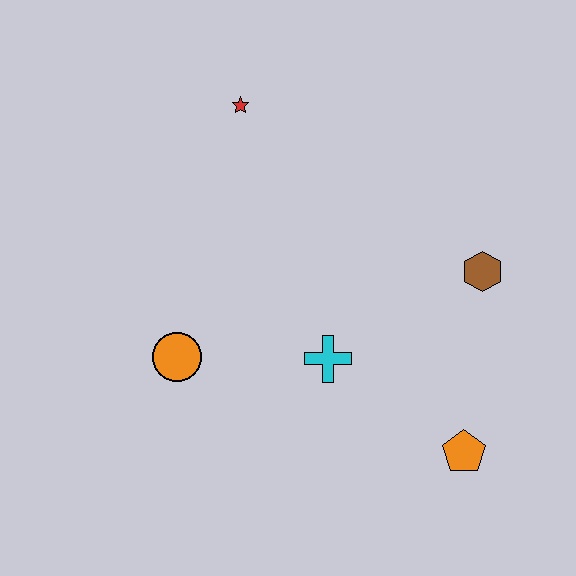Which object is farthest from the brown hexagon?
The orange circle is farthest from the brown hexagon.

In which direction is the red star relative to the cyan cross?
The red star is above the cyan cross.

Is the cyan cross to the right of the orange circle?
Yes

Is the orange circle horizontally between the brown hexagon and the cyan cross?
No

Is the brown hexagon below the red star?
Yes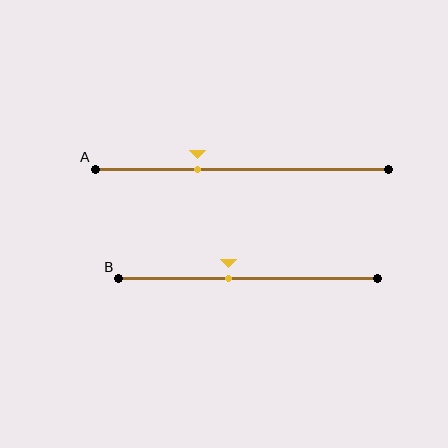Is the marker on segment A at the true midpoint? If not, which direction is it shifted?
No, the marker on segment A is shifted to the left by about 15% of the segment length.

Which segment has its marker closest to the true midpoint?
Segment B has its marker closest to the true midpoint.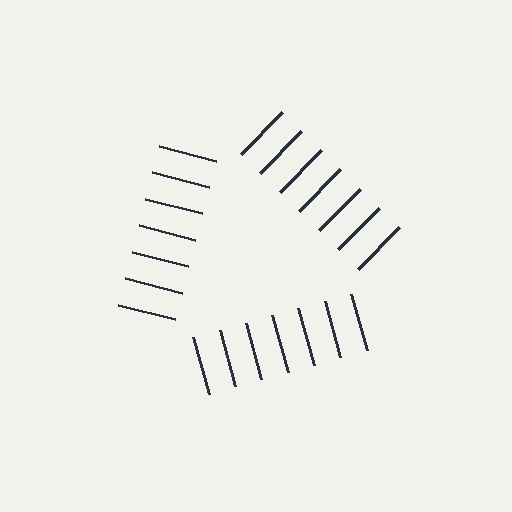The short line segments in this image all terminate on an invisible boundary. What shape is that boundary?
An illusory triangle — the line segments terminate on its edges but no continuous stroke is drawn.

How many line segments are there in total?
21 — 7 along each of the 3 edges.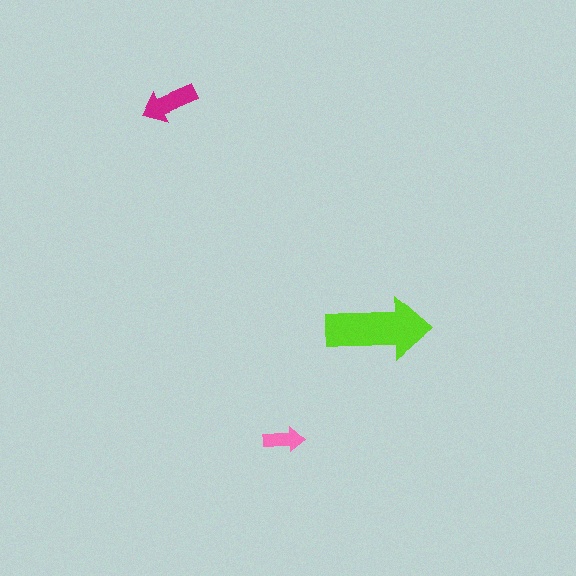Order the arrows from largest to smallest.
the lime one, the magenta one, the pink one.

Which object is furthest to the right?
The lime arrow is rightmost.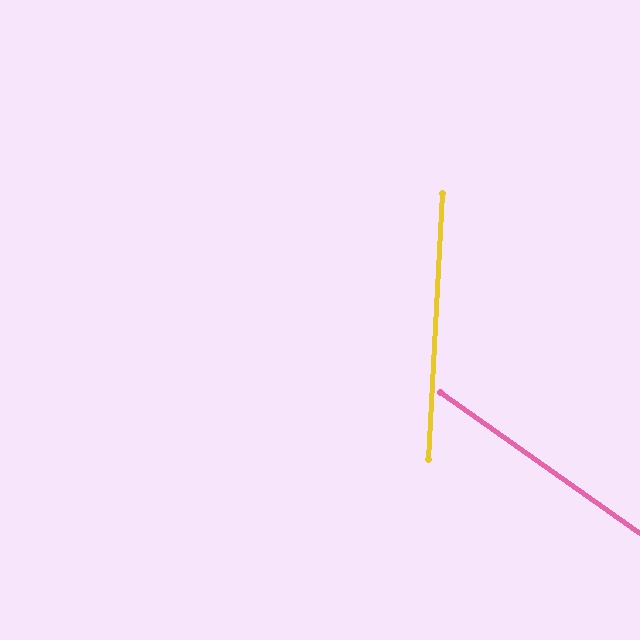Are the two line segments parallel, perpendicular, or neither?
Neither parallel nor perpendicular — they differ by about 58°.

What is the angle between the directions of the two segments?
Approximately 58 degrees.